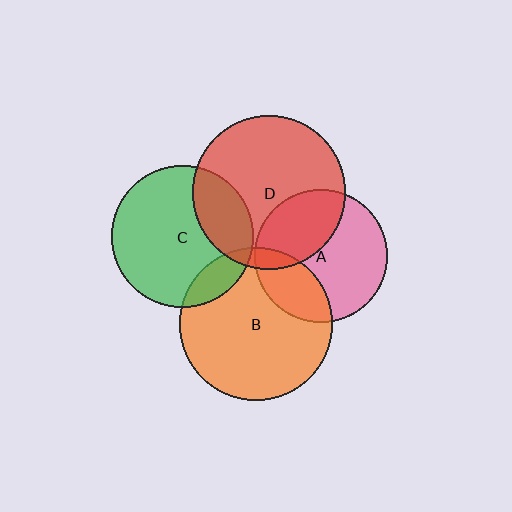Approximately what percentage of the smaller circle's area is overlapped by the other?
Approximately 35%.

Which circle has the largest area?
Circle D (red).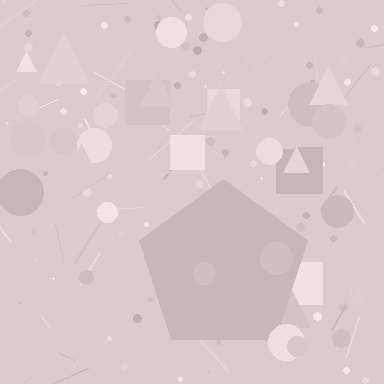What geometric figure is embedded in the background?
A pentagon is embedded in the background.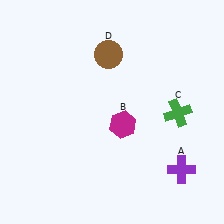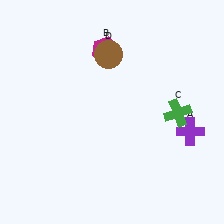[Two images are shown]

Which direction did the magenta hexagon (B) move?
The magenta hexagon (B) moved up.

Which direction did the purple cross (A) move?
The purple cross (A) moved up.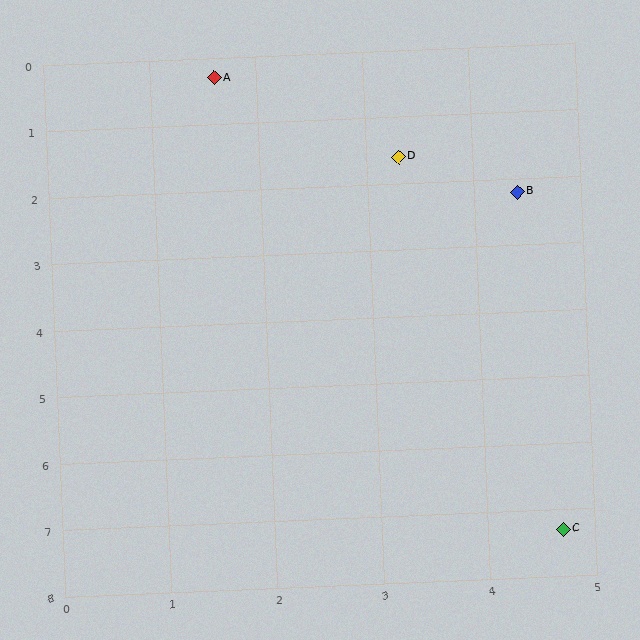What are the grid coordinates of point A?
Point A is at approximately (1.6, 0.3).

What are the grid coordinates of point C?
Point C is at approximately (4.7, 7.3).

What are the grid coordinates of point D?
Point D is at approximately (3.3, 1.6).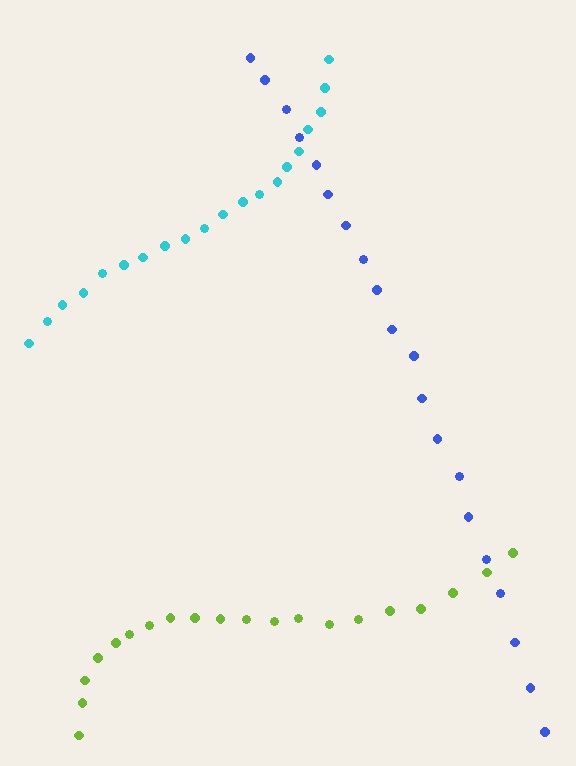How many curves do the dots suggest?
There are 3 distinct paths.